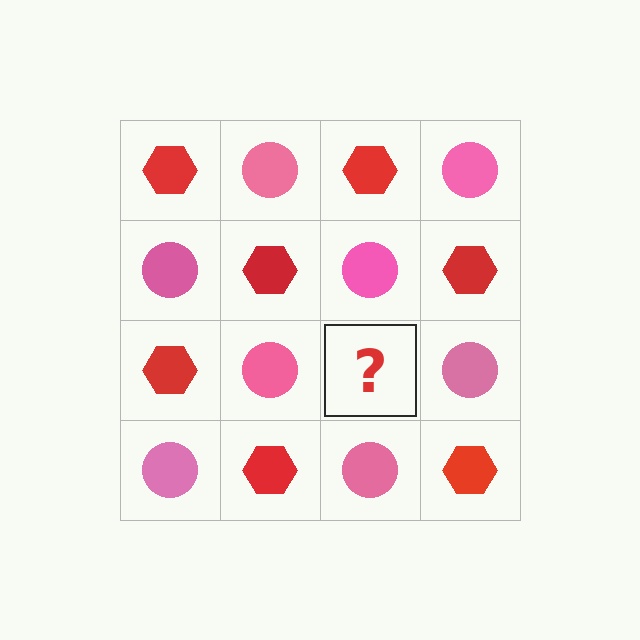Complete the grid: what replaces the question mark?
The question mark should be replaced with a red hexagon.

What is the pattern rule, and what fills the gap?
The rule is that it alternates red hexagon and pink circle in a checkerboard pattern. The gap should be filled with a red hexagon.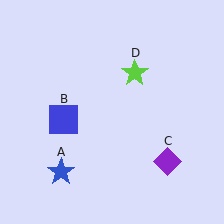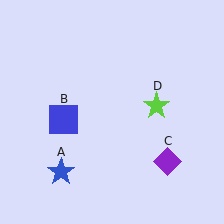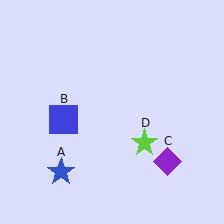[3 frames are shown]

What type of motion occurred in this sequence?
The lime star (object D) rotated clockwise around the center of the scene.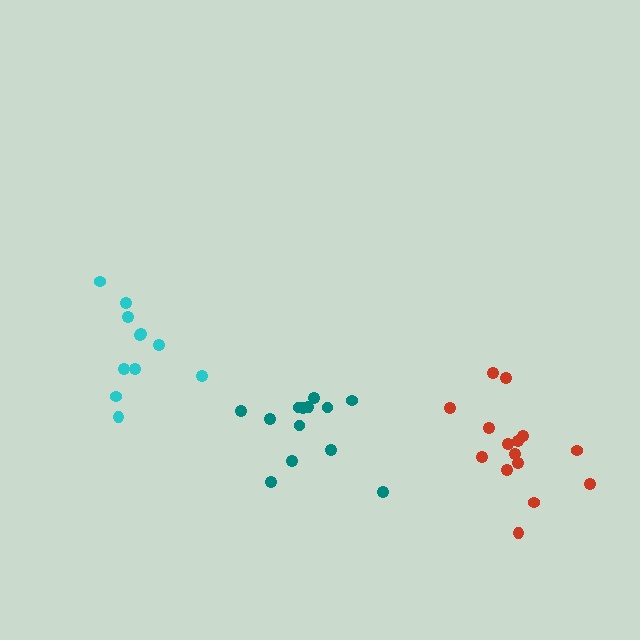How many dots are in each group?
Group 1: 15 dots, Group 2: 11 dots, Group 3: 13 dots (39 total).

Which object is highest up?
The cyan cluster is topmost.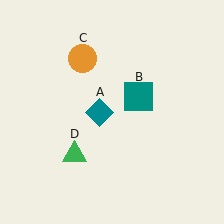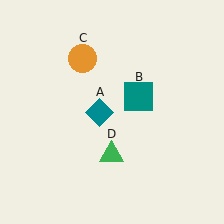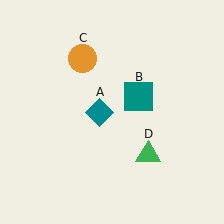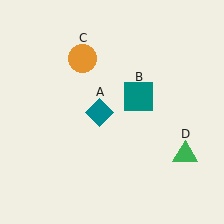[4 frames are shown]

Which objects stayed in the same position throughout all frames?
Teal diamond (object A) and teal square (object B) and orange circle (object C) remained stationary.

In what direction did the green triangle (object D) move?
The green triangle (object D) moved right.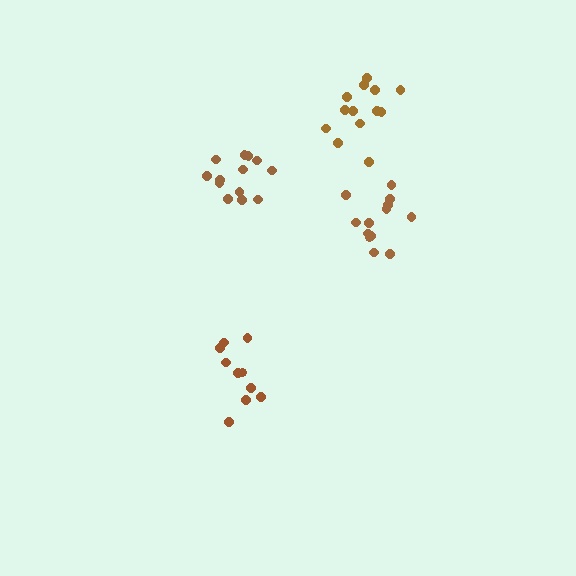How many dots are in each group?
Group 1: 13 dots, Group 2: 10 dots, Group 3: 13 dots, Group 4: 13 dots (49 total).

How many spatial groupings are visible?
There are 4 spatial groupings.